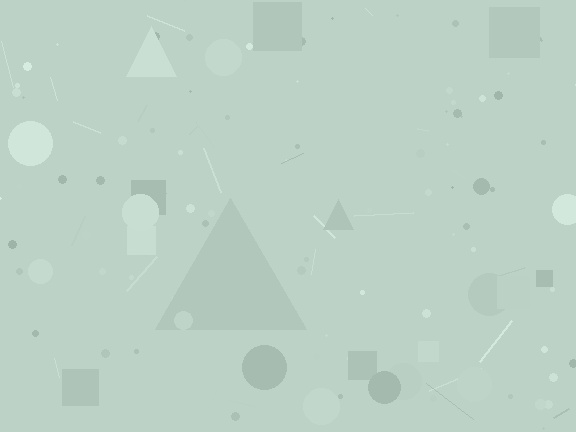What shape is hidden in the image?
A triangle is hidden in the image.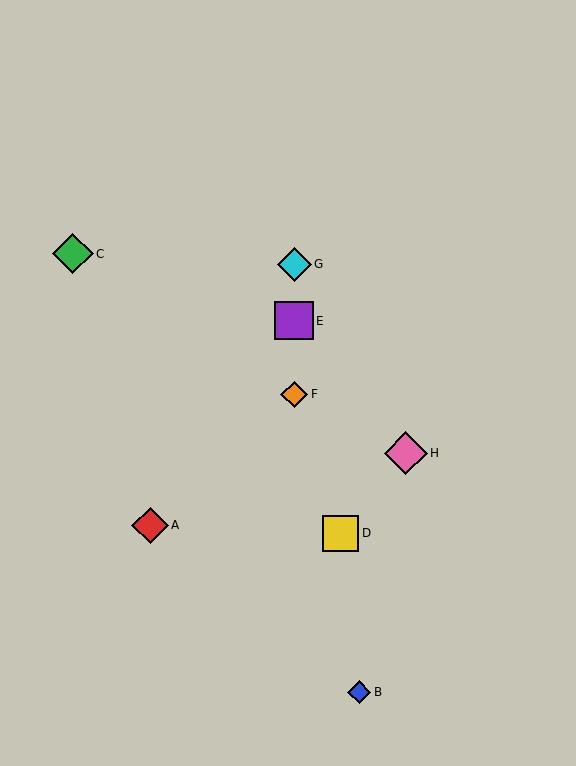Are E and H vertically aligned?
No, E is at x≈294 and H is at x≈406.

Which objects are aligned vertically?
Objects E, F, G are aligned vertically.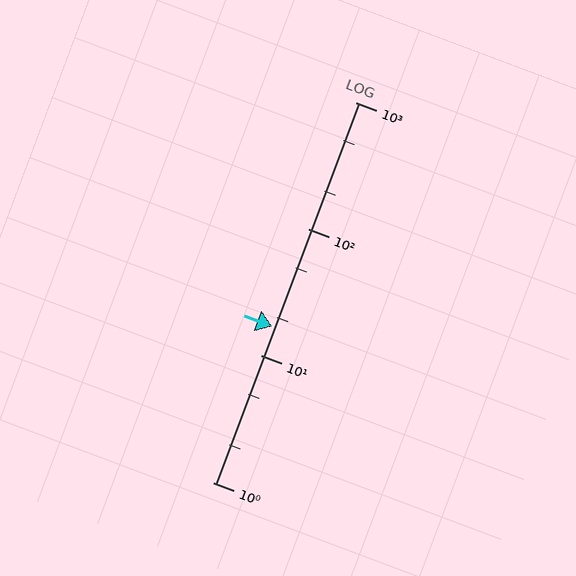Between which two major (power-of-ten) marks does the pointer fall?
The pointer is between 10 and 100.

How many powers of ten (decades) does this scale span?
The scale spans 3 decades, from 1 to 1000.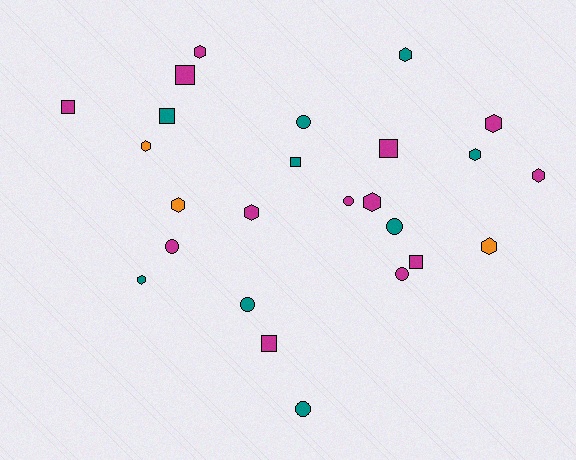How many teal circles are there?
There are 4 teal circles.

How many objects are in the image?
There are 25 objects.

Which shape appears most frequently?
Hexagon, with 11 objects.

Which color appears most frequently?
Magenta, with 13 objects.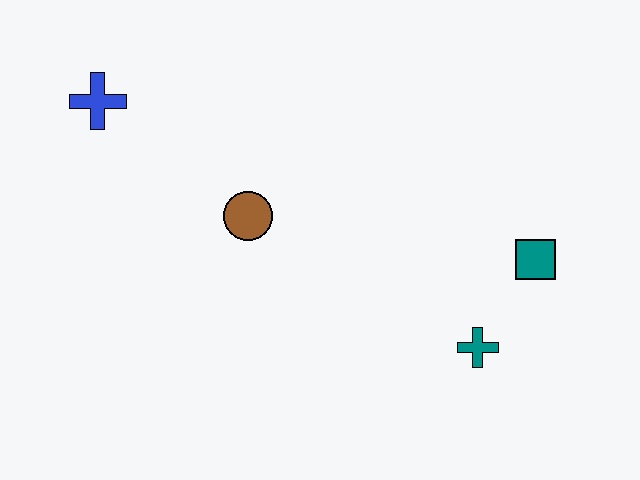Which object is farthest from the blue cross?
The teal square is farthest from the blue cross.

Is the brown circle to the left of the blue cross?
No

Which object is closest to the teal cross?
The teal square is closest to the teal cross.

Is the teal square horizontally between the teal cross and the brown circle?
No